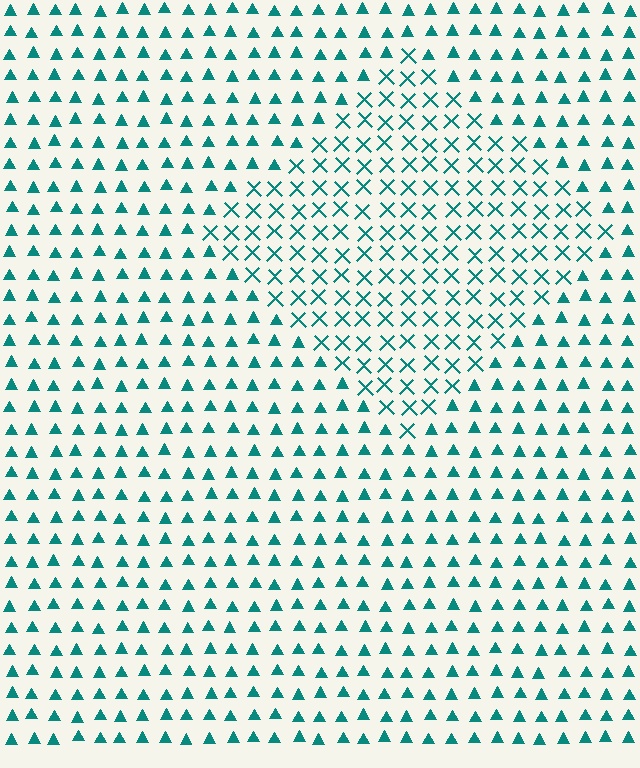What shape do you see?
I see a diamond.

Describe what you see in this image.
The image is filled with small teal elements arranged in a uniform grid. A diamond-shaped region contains X marks, while the surrounding area contains triangles. The boundary is defined purely by the change in element shape.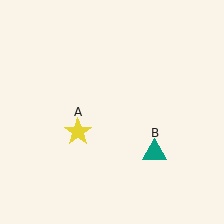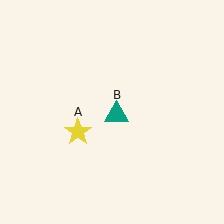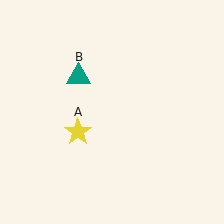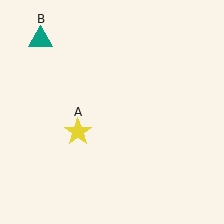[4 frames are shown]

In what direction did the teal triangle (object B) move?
The teal triangle (object B) moved up and to the left.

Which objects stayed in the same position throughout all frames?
Yellow star (object A) remained stationary.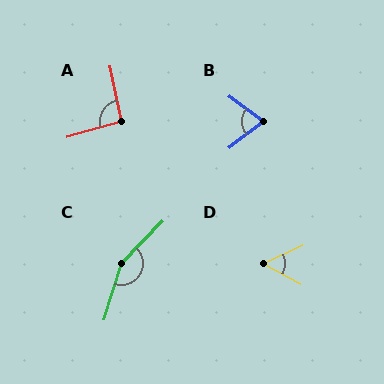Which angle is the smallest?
D, at approximately 54 degrees.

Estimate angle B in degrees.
Approximately 74 degrees.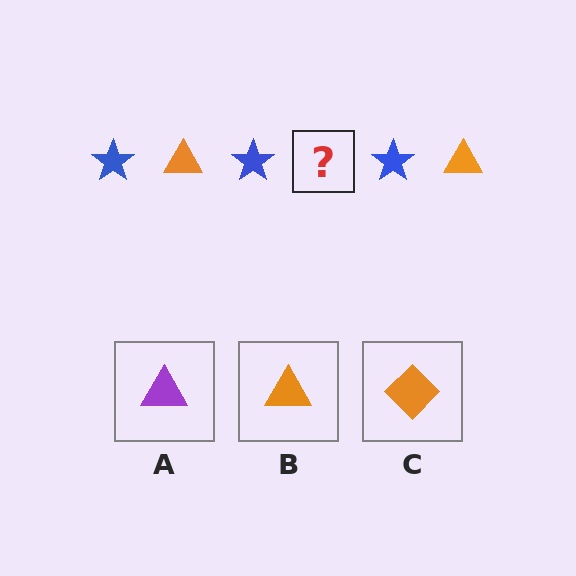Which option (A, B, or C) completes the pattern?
B.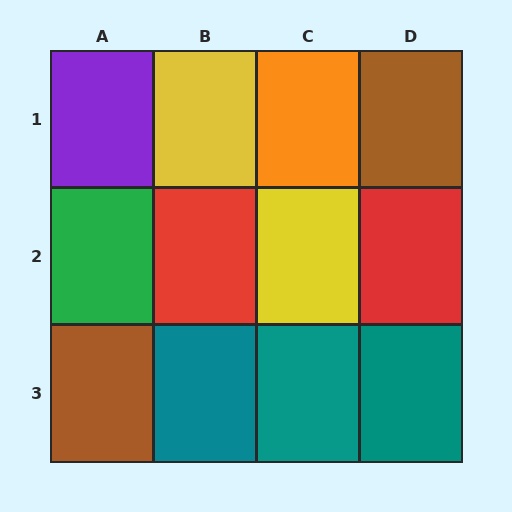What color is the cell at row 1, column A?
Purple.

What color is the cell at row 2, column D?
Red.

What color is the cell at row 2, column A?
Green.